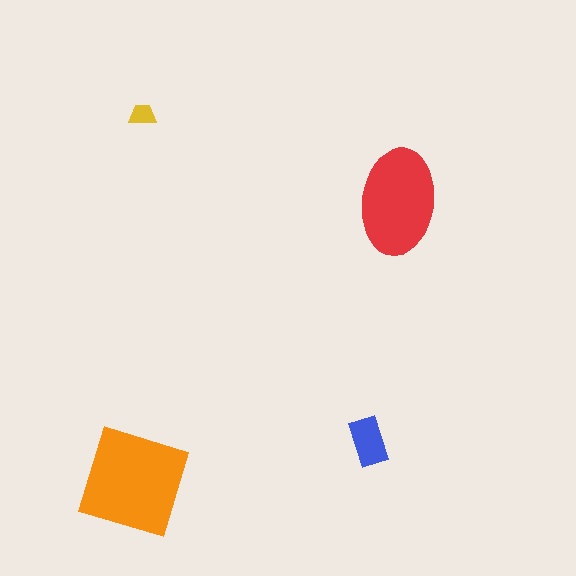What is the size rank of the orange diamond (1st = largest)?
1st.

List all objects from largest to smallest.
The orange diamond, the red ellipse, the blue rectangle, the yellow trapezoid.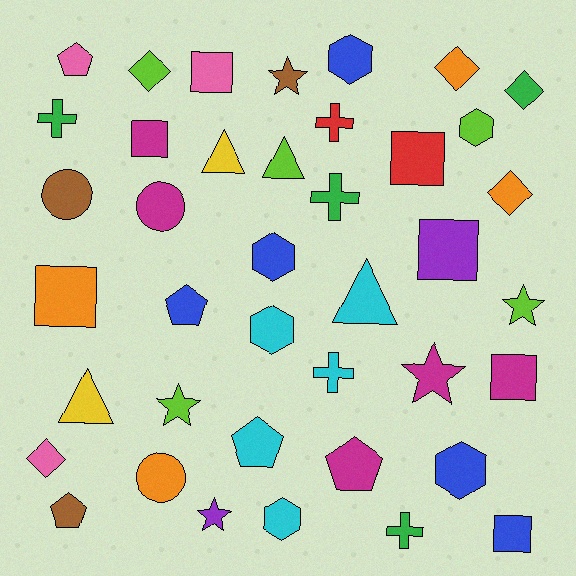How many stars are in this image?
There are 5 stars.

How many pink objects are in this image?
There are 3 pink objects.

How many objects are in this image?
There are 40 objects.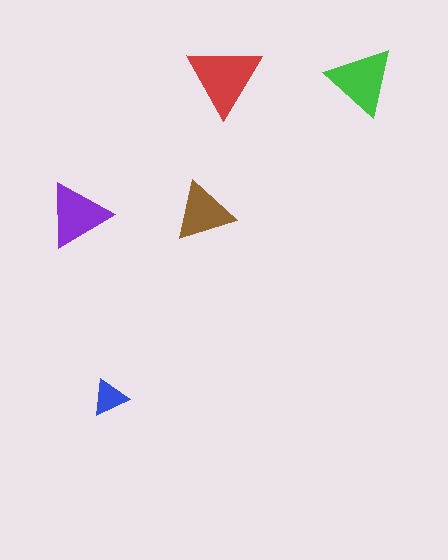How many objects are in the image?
There are 5 objects in the image.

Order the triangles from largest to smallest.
the red one, the green one, the purple one, the brown one, the blue one.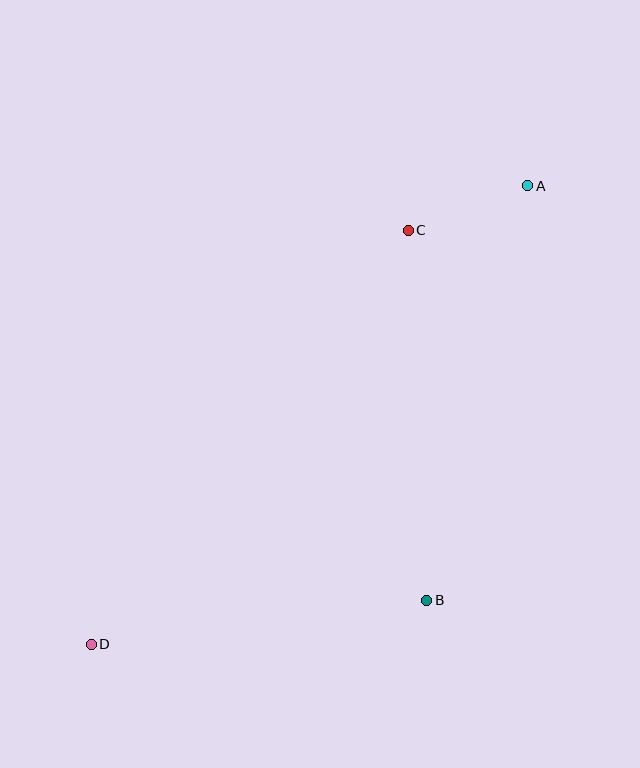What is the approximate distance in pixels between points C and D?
The distance between C and D is approximately 522 pixels.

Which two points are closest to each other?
Points A and C are closest to each other.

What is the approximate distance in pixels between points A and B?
The distance between A and B is approximately 426 pixels.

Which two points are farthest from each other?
Points A and D are farthest from each other.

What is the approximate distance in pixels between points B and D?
The distance between B and D is approximately 338 pixels.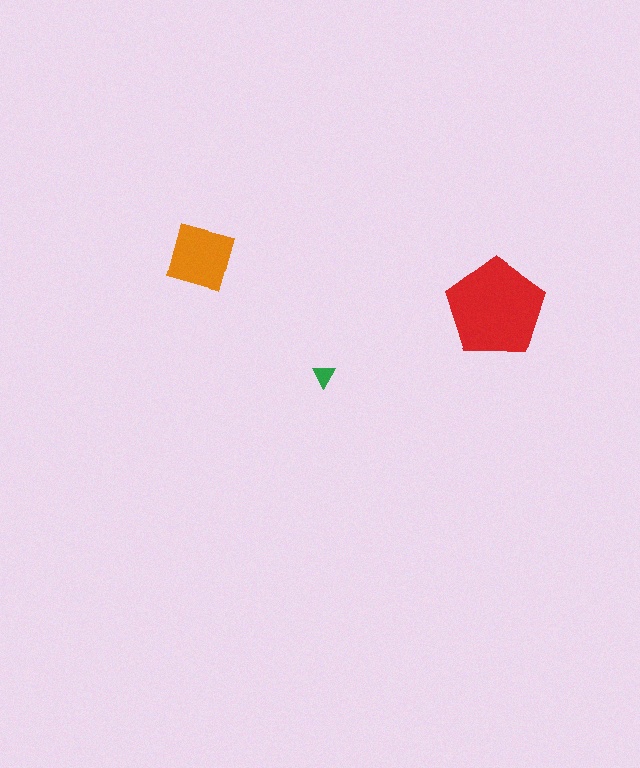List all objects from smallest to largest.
The green triangle, the orange diamond, the red pentagon.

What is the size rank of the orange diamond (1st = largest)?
2nd.